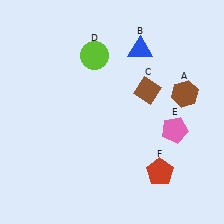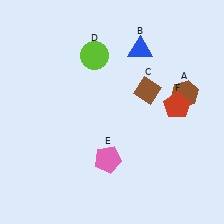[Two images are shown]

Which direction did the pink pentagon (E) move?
The pink pentagon (E) moved left.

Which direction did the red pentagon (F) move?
The red pentagon (F) moved up.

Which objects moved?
The objects that moved are: the pink pentagon (E), the red pentagon (F).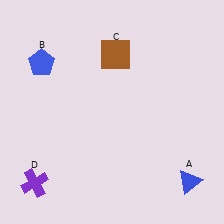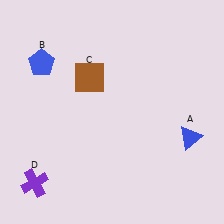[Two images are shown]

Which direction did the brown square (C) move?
The brown square (C) moved left.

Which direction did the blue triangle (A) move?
The blue triangle (A) moved up.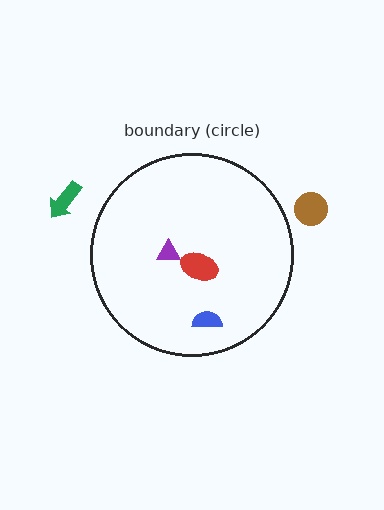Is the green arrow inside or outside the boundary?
Outside.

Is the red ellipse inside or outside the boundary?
Inside.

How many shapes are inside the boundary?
3 inside, 2 outside.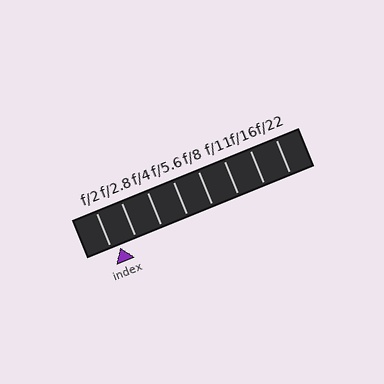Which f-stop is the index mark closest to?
The index mark is closest to f/2.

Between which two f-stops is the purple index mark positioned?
The index mark is between f/2 and f/2.8.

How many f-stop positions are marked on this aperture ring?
There are 8 f-stop positions marked.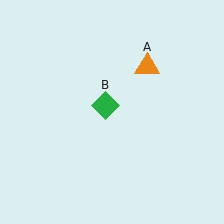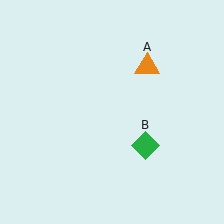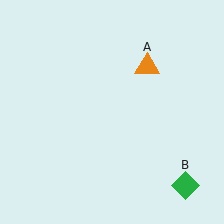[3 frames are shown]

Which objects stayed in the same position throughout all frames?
Orange triangle (object A) remained stationary.